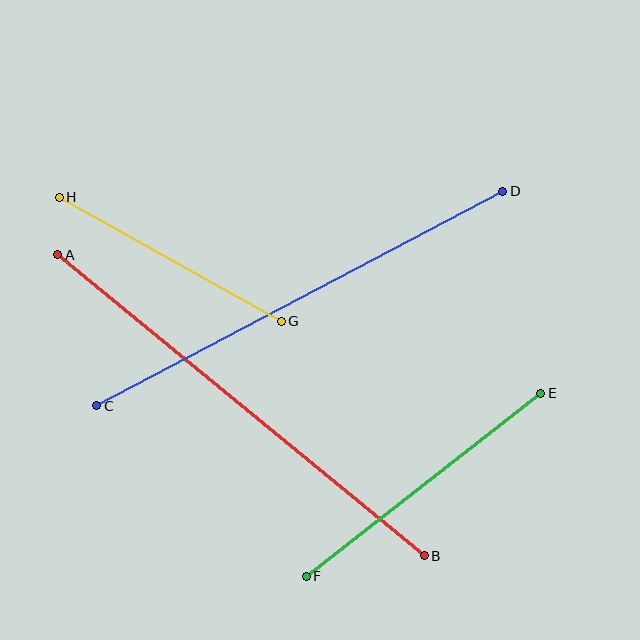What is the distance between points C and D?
The distance is approximately 459 pixels.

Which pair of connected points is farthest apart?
Points A and B are farthest apart.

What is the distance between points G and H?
The distance is approximately 254 pixels.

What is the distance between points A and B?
The distance is approximately 474 pixels.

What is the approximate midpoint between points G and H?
The midpoint is at approximately (170, 259) pixels.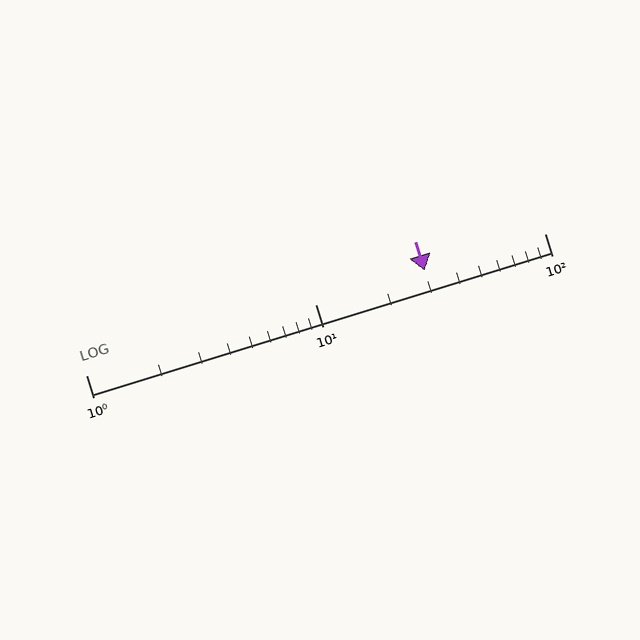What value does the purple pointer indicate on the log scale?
The pointer indicates approximately 30.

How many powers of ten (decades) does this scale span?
The scale spans 2 decades, from 1 to 100.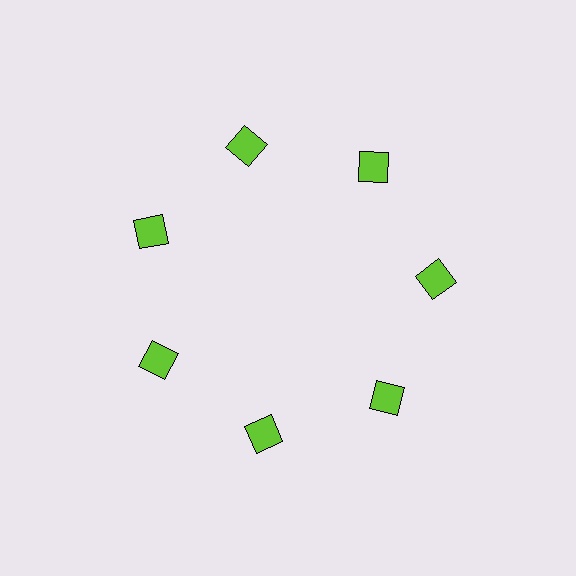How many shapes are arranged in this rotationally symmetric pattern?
There are 7 shapes, arranged in 7 groups of 1.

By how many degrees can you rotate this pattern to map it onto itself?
The pattern maps onto itself every 51 degrees of rotation.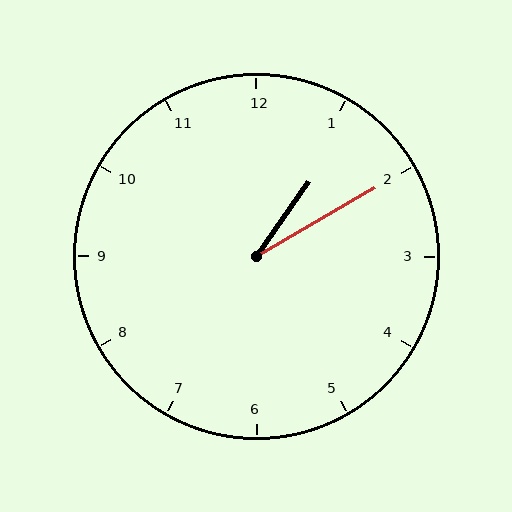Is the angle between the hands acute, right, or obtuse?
It is acute.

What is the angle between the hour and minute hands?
Approximately 25 degrees.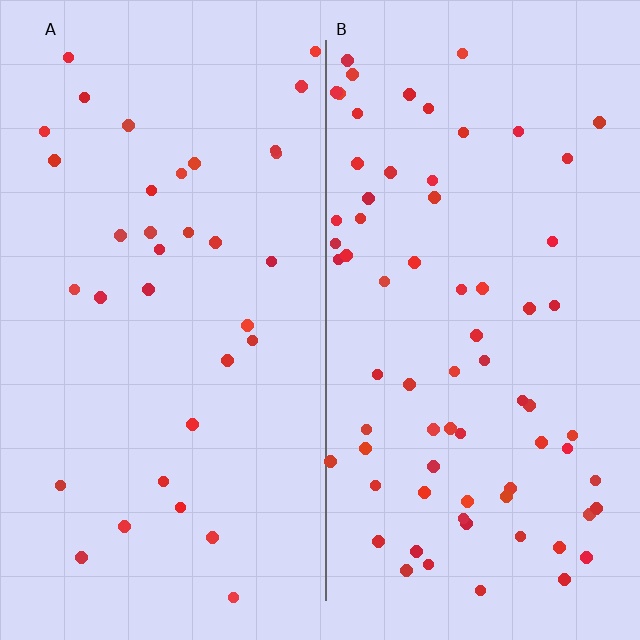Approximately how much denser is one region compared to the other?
Approximately 2.1× — region B over region A.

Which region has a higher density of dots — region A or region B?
B (the right).